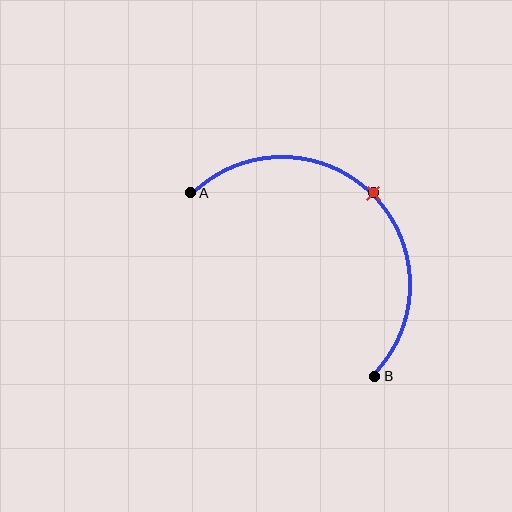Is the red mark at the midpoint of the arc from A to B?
Yes. The red mark lies on the arc at equal arc-length from both A and B — it is the arc midpoint.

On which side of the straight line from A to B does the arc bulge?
The arc bulges above and to the right of the straight line connecting A and B.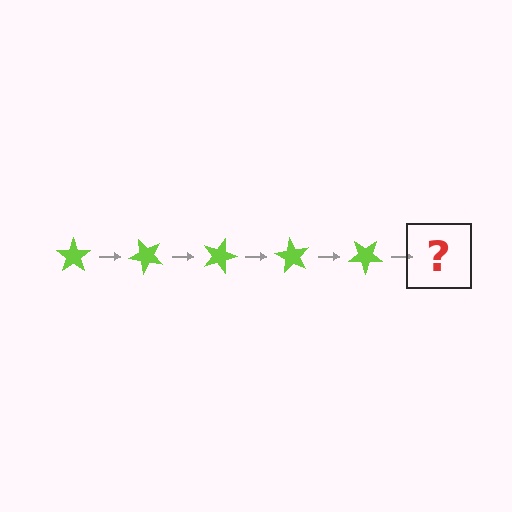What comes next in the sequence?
The next element should be a lime star rotated 225 degrees.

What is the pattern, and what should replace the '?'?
The pattern is that the star rotates 45 degrees each step. The '?' should be a lime star rotated 225 degrees.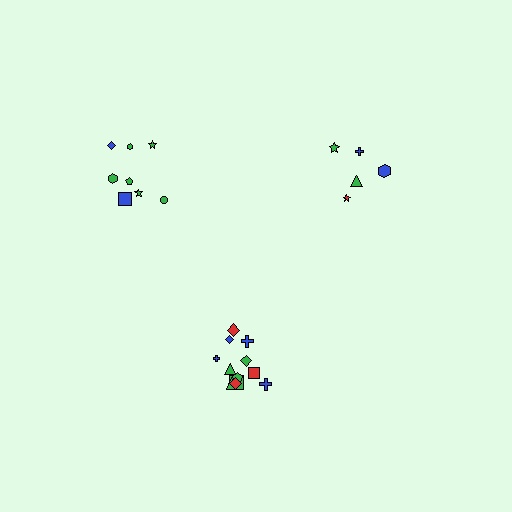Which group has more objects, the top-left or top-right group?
The top-left group.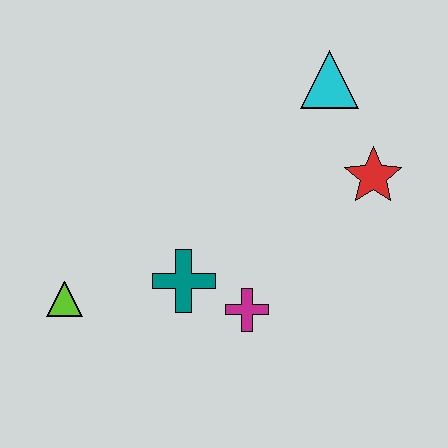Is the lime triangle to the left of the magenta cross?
Yes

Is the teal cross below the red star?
Yes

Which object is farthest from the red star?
The lime triangle is farthest from the red star.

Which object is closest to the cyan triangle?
The red star is closest to the cyan triangle.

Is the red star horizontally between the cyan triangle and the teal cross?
No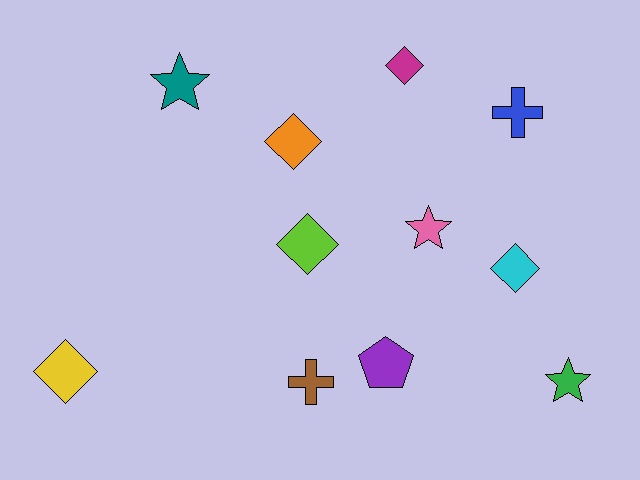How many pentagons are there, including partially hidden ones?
There is 1 pentagon.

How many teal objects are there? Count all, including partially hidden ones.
There is 1 teal object.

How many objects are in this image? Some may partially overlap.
There are 11 objects.